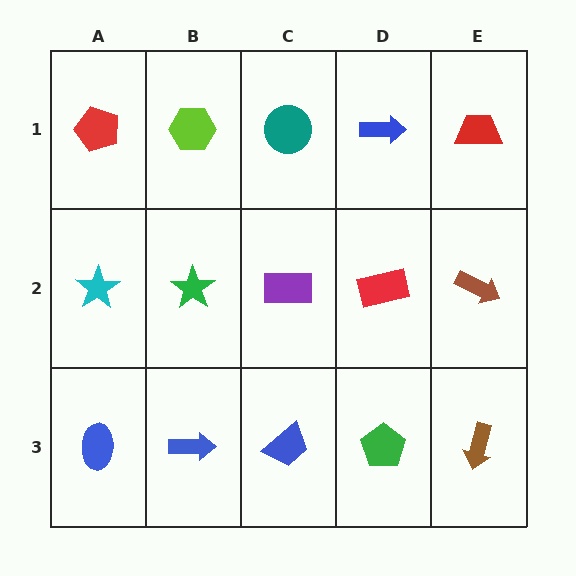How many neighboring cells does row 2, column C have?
4.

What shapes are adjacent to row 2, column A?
A red pentagon (row 1, column A), a blue ellipse (row 3, column A), a green star (row 2, column B).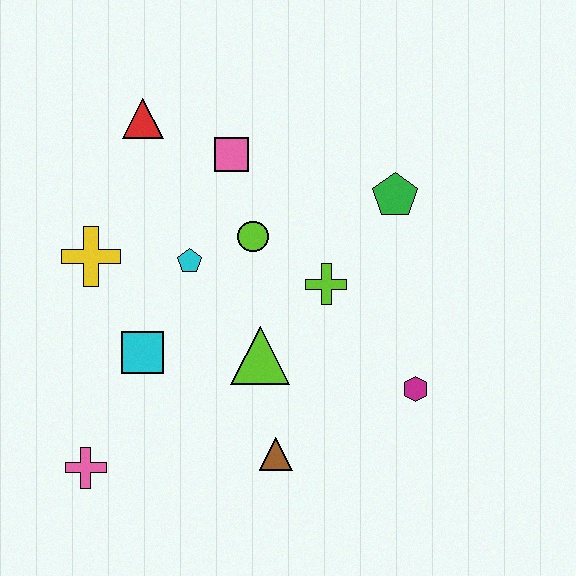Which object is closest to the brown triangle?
The lime triangle is closest to the brown triangle.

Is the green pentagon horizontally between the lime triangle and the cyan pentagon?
No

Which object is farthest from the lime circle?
The pink cross is farthest from the lime circle.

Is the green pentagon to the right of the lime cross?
Yes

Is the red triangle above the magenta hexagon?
Yes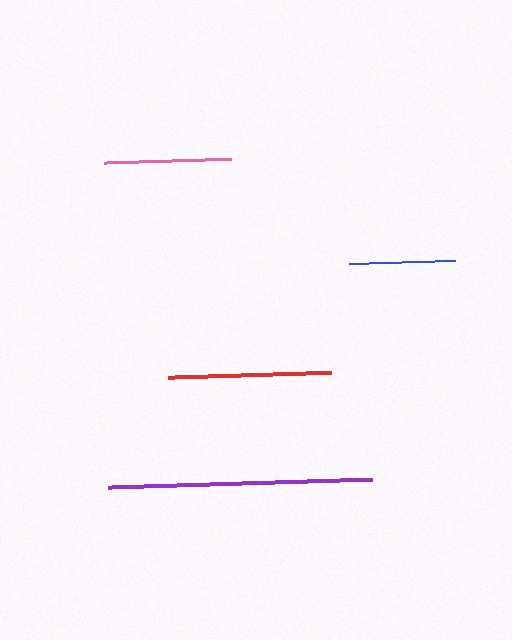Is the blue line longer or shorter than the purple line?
The purple line is longer than the blue line.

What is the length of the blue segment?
The blue segment is approximately 106 pixels long.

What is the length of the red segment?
The red segment is approximately 162 pixels long.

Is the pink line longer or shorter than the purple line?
The purple line is longer than the pink line.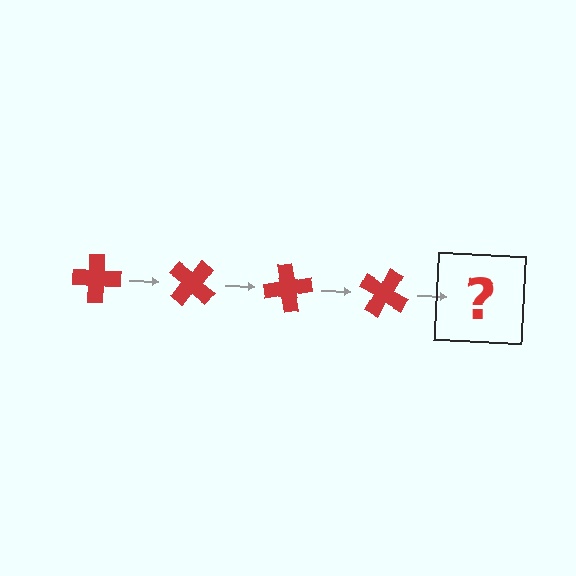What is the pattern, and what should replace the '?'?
The pattern is that the cross rotates 40 degrees each step. The '?' should be a red cross rotated 160 degrees.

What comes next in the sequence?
The next element should be a red cross rotated 160 degrees.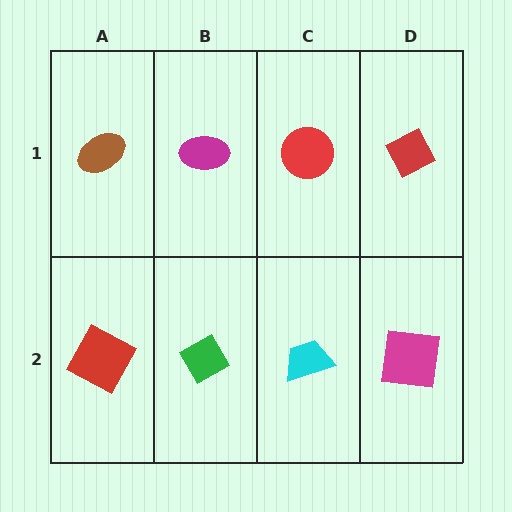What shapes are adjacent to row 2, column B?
A magenta ellipse (row 1, column B), a red square (row 2, column A), a cyan trapezoid (row 2, column C).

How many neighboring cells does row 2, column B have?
3.